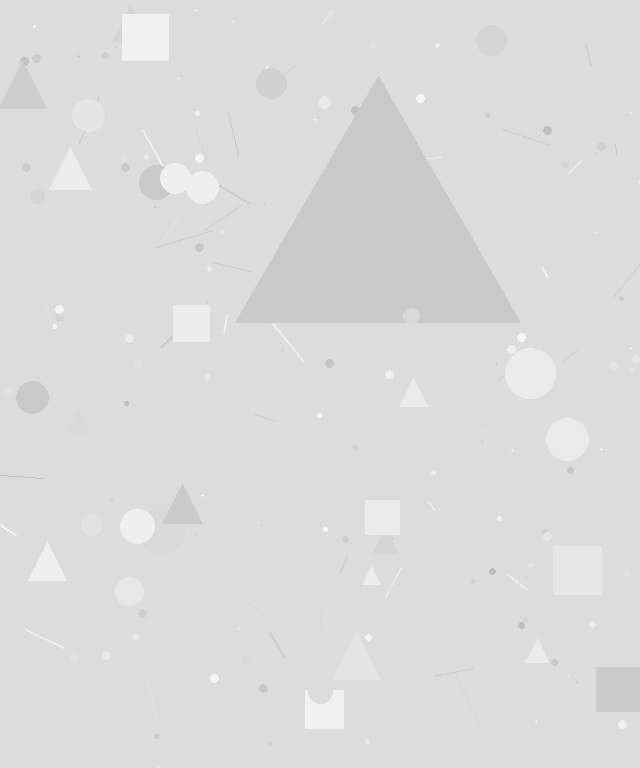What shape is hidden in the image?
A triangle is hidden in the image.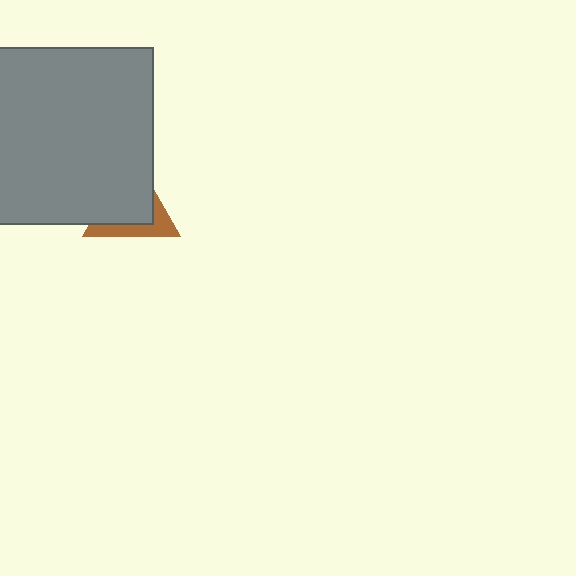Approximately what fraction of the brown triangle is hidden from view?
Roughly 66% of the brown triangle is hidden behind the gray rectangle.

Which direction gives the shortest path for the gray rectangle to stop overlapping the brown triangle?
Moving toward the upper-left gives the shortest separation.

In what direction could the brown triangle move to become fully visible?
The brown triangle could move toward the lower-right. That would shift it out from behind the gray rectangle entirely.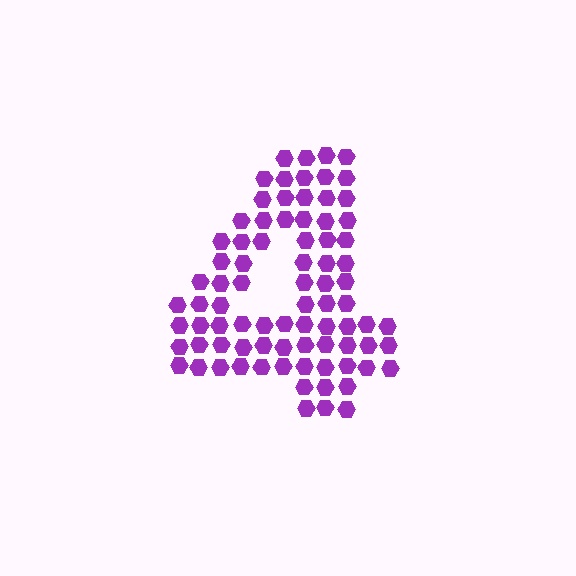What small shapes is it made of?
It is made of small hexagons.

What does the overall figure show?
The overall figure shows the digit 4.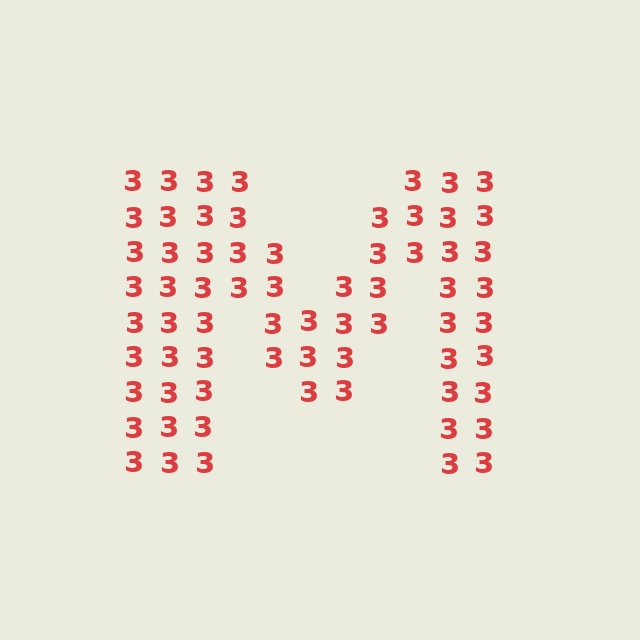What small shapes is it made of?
It is made of small digit 3's.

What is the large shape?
The large shape is the letter M.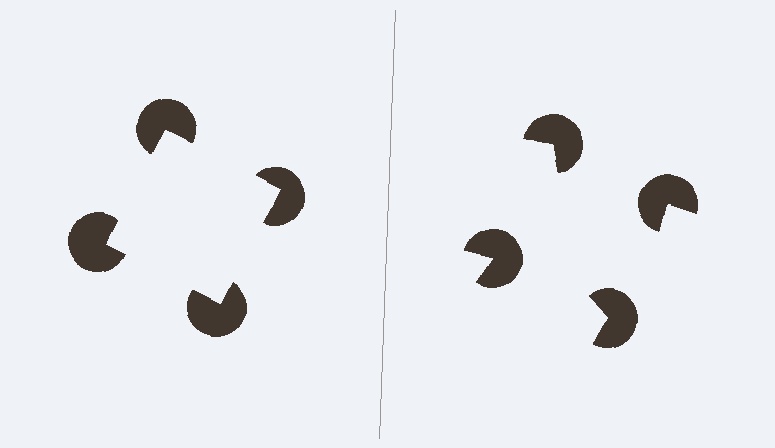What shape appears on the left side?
An illusory square.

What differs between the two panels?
The pac-man discs are positioned identically on both sides; only the wedge orientations differ. On the left they align to a square; on the right they are misaligned.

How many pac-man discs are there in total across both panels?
8 — 4 on each side.